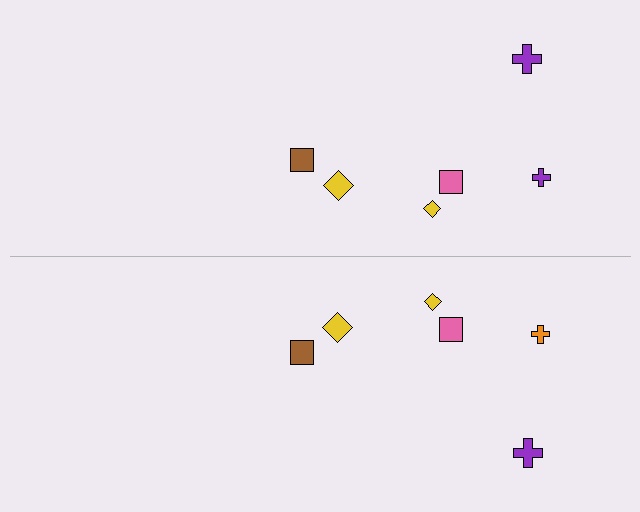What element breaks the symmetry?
The orange cross on the bottom side breaks the symmetry — its mirror counterpart is purple.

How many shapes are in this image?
There are 12 shapes in this image.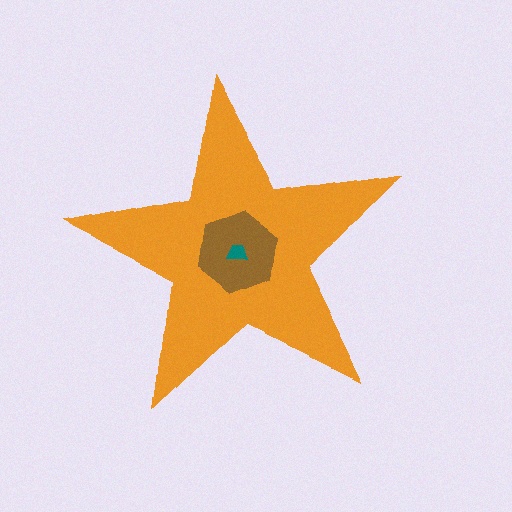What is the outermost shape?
The orange star.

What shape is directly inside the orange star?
The brown hexagon.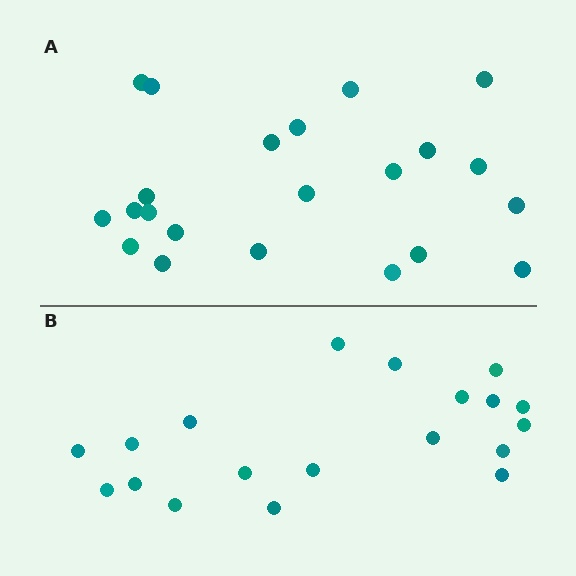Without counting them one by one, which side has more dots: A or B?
Region A (the top region) has more dots.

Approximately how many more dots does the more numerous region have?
Region A has just a few more — roughly 2 or 3 more dots than region B.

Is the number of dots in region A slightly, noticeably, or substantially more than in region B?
Region A has only slightly more — the two regions are fairly close. The ratio is roughly 1.2 to 1.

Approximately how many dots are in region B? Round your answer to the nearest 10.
About 20 dots. (The exact count is 19, which rounds to 20.)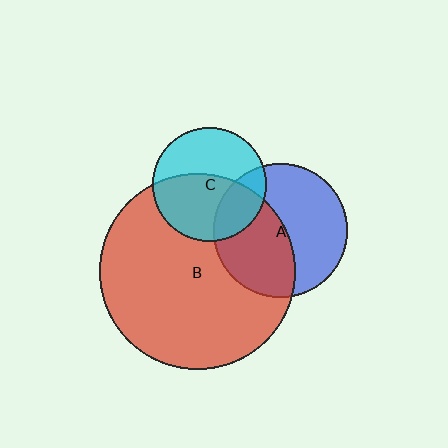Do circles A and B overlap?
Yes.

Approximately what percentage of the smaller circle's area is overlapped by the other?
Approximately 45%.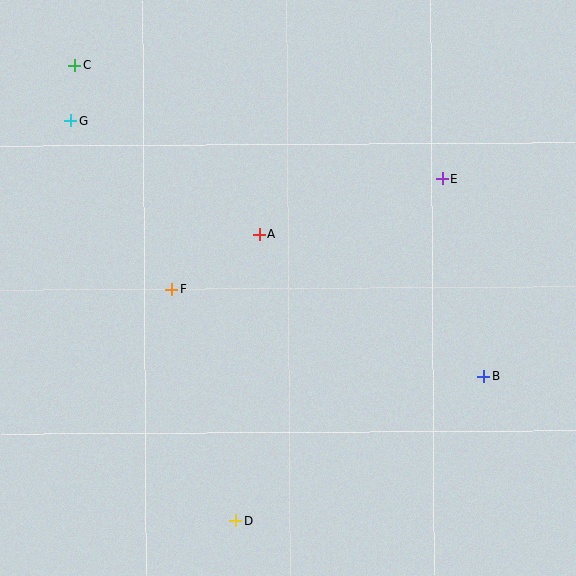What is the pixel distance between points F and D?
The distance between F and D is 241 pixels.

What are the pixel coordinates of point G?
Point G is at (71, 121).